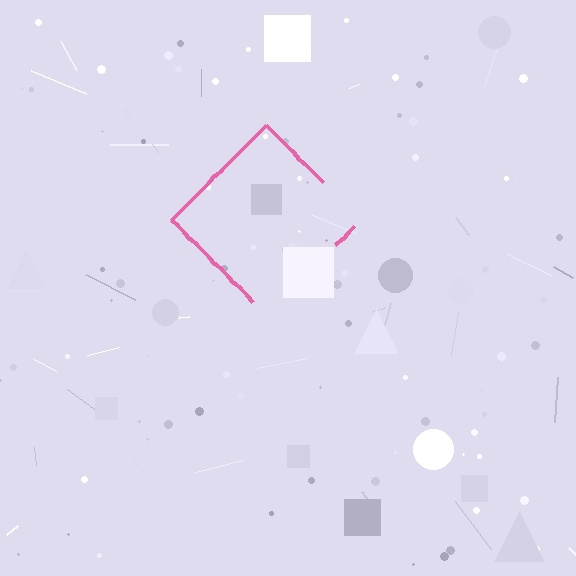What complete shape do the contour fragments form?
The contour fragments form a diamond.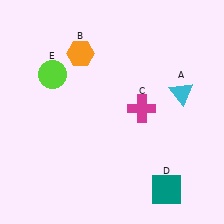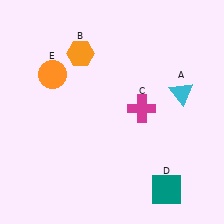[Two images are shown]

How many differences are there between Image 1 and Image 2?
There is 1 difference between the two images.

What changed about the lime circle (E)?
In Image 1, E is lime. In Image 2, it changed to orange.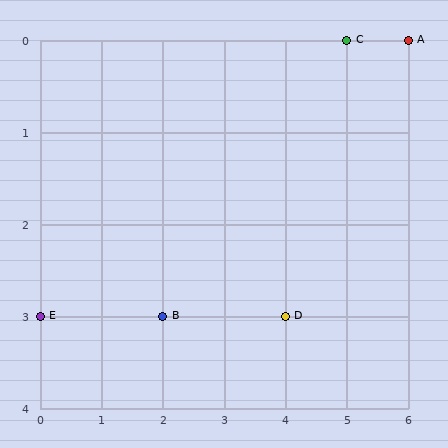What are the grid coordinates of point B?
Point B is at grid coordinates (2, 3).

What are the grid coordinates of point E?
Point E is at grid coordinates (0, 3).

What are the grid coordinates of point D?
Point D is at grid coordinates (4, 3).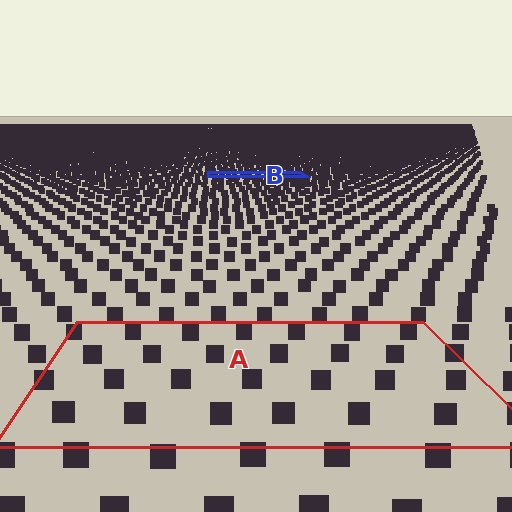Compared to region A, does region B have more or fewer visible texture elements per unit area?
Region B has more texture elements per unit area — they are packed more densely because it is farther away.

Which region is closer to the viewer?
Region A is closer. The texture elements there are larger and more spread out.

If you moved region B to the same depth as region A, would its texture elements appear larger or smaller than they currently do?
They would appear larger. At a closer depth, the same texture elements are projected at a bigger on-screen size.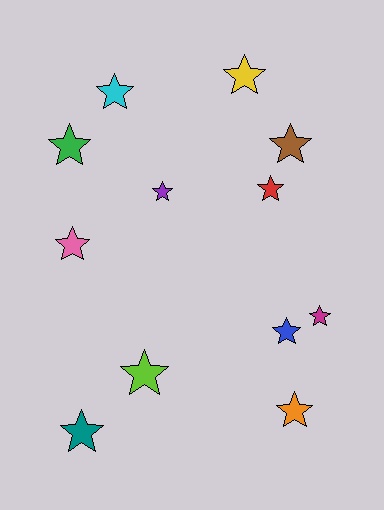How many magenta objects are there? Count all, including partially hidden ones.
There is 1 magenta object.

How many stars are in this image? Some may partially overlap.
There are 12 stars.